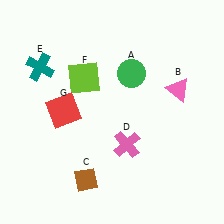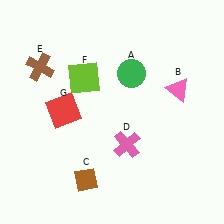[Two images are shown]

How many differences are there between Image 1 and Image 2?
There is 1 difference between the two images.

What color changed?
The cross (E) changed from teal in Image 1 to brown in Image 2.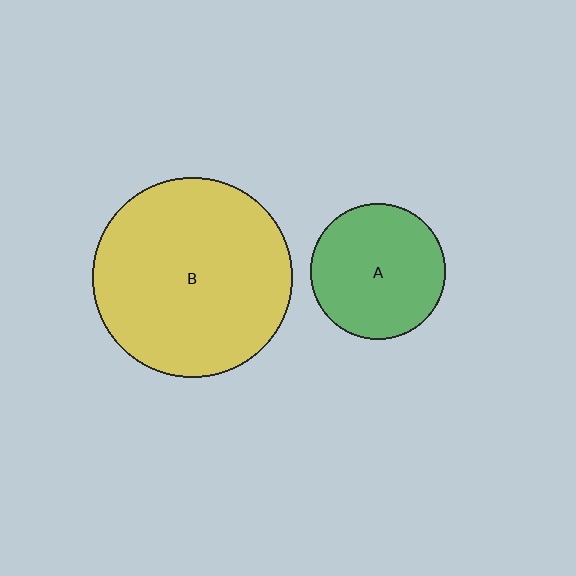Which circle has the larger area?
Circle B (yellow).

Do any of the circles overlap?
No, none of the circles overlap.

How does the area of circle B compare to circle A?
Approximately 2.2 times.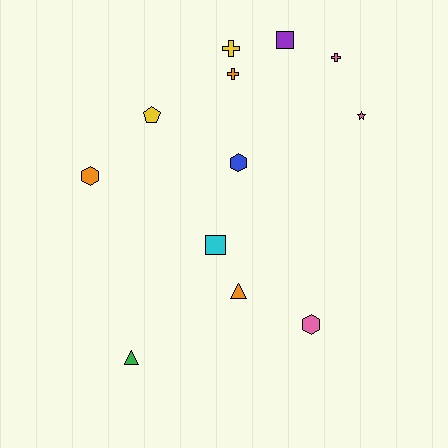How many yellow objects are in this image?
There are 2 yellow objects.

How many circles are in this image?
There are no circles.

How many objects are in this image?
There are 12 objects.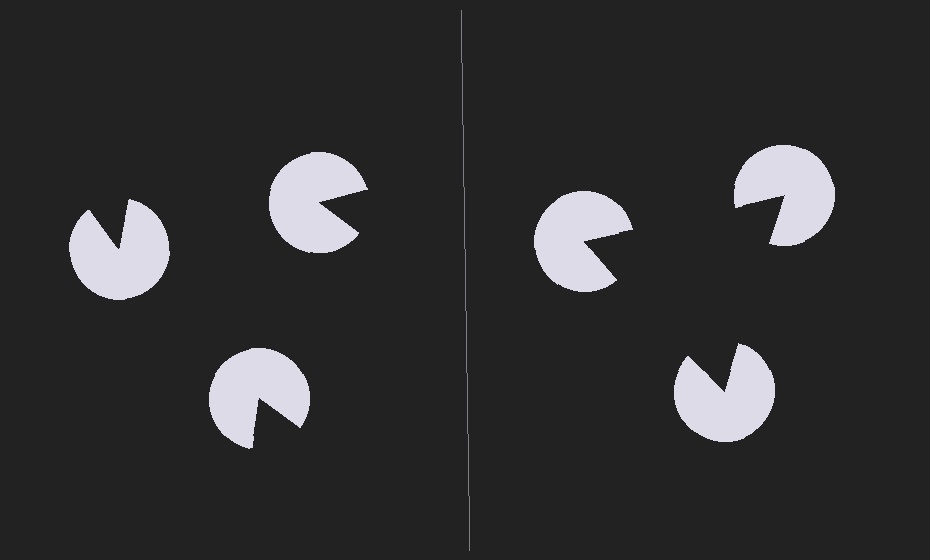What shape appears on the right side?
An illusory triangle.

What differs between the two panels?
The pac-man discs are positioned identically on both sides; only the wedge orientations differ. On the right they align to a triangle; on the left they are misaligned.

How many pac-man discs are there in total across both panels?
6 — 3 on each side.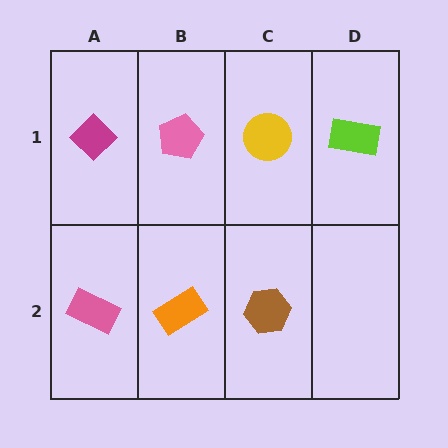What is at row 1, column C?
A yellow circle.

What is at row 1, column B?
A pink pentagon.